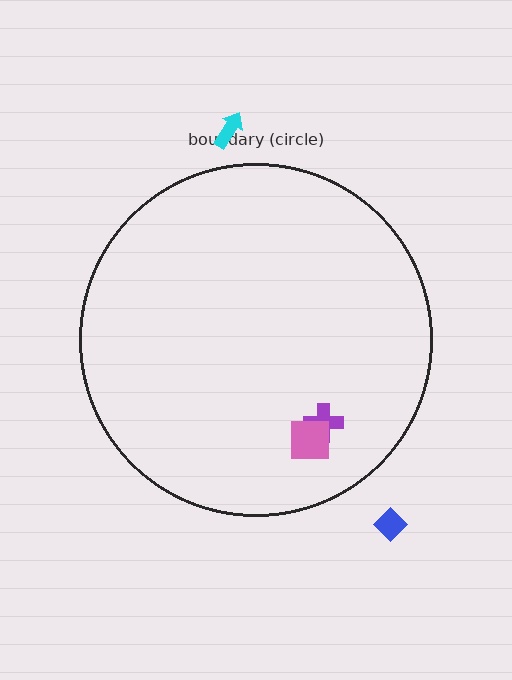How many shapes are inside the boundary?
2 inside, 2 outside.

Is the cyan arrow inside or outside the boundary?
Outside.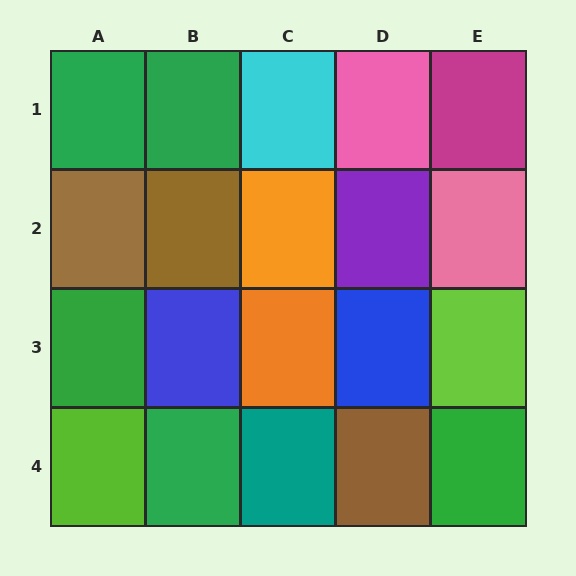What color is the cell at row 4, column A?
Lime.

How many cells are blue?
2 cells are blue.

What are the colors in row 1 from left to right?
Green, green, cyan, pink, magenta.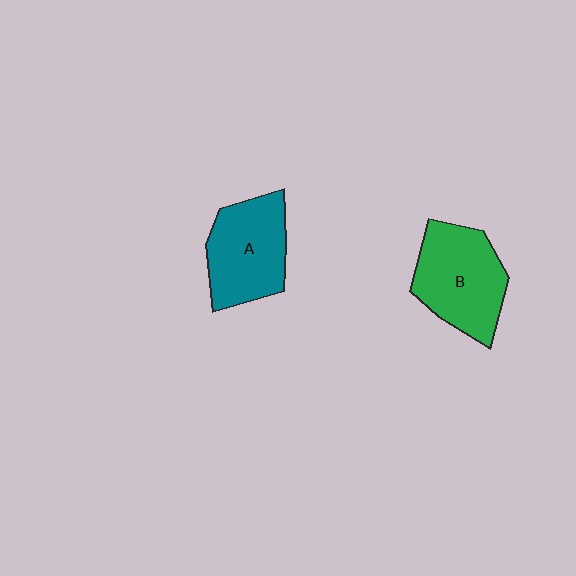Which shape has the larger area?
Shape B (green).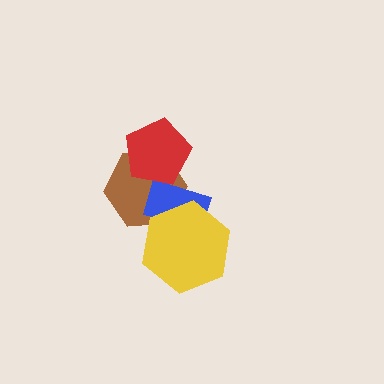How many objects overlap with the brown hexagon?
3 objects overlap with the brown hexagon.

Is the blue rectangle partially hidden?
Yes, it is partially covered by another shape.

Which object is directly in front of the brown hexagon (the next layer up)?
The blue rectangle is directly in front of the brown hexagon.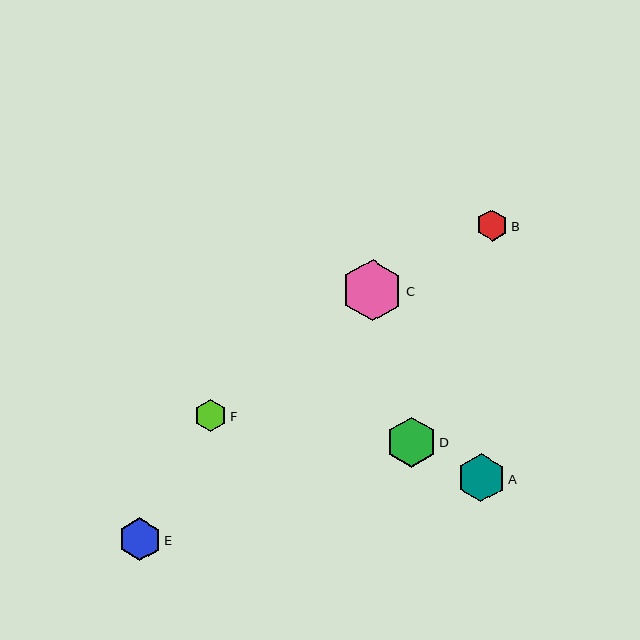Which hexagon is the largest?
Hexagon C is the largest with a size of approximately 61 pixels.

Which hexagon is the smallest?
Hexagon B is the smallest with a size of approximately 31 pixels.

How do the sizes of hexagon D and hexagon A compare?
Hexagon D and hexagon A are approximately the same size.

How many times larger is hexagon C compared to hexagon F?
Hexagon C is approximately 1.9 times the size of hexagon F.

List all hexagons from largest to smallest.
From largest to smallest: C, D, A, E, F, B.